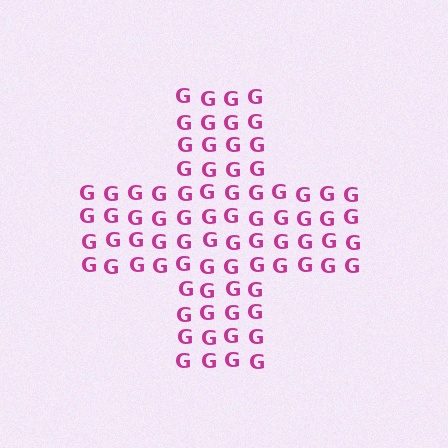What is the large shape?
The large shape is a cross.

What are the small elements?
The small elements are letter G's.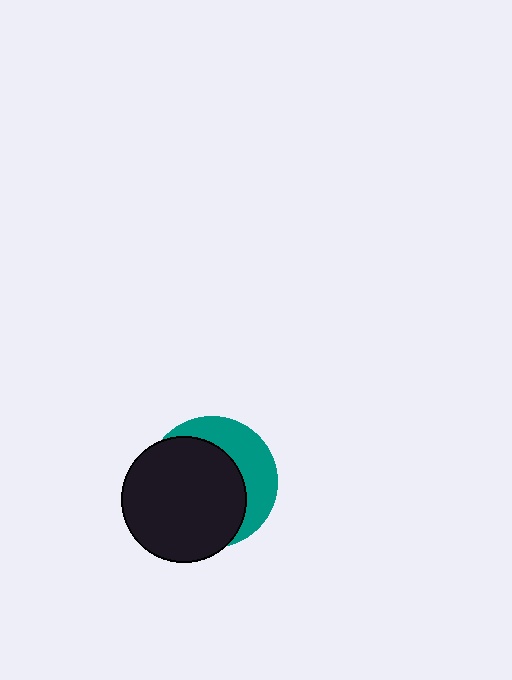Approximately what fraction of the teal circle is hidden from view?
Roughly 65% of the teal circle is hidden behind the black circle.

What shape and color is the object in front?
The object in front is a black circle.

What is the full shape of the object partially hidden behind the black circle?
The partially hidden object is a teal circle.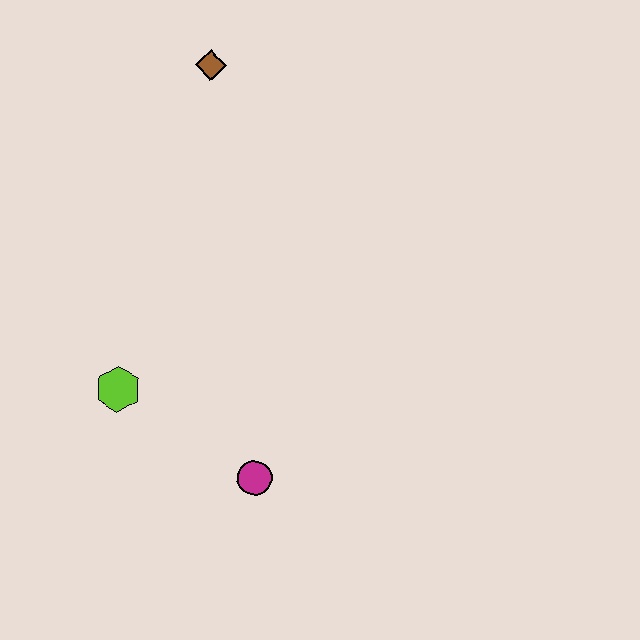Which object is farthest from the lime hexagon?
The brown diamond is farthest from the lime hexagon.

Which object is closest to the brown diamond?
The lime hexagon is closest to the brown diamond.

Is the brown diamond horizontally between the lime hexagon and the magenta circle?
Yes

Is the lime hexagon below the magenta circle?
No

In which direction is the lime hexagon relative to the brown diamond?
The lime hexagon is below the brown diamond.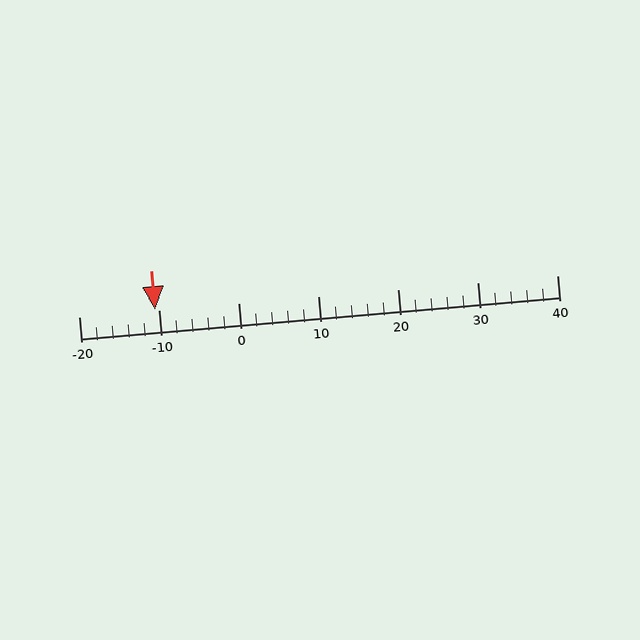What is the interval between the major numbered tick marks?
The major tick marks are spaced 10 units apart.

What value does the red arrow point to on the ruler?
The red arrow points to approximately -10.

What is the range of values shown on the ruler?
The ruler shows values from -20 to 40.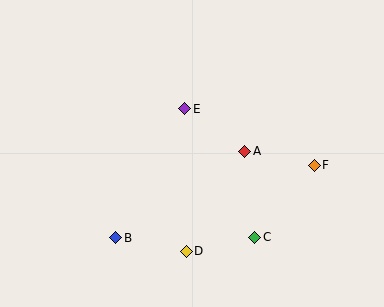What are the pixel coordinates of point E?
Point E is at (185, 109).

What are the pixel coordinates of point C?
Point C is at (255, 237).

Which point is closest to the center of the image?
Point E at (185, 109) is closest to the center.